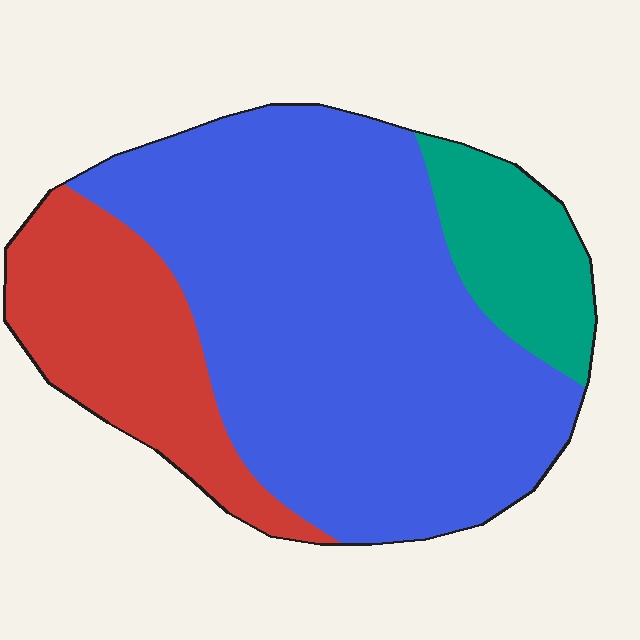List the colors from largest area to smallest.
From largest to smallest: blue, red, teal.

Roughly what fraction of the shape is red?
Red takes up less than a quarter of the shape.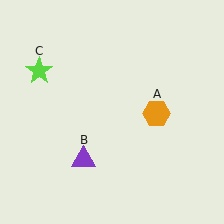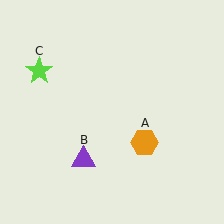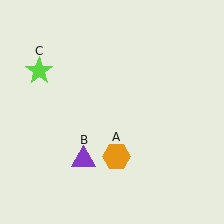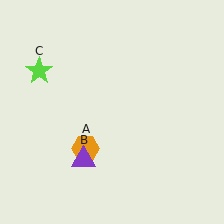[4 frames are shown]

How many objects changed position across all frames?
1 object changed position: orange hexagon (object A).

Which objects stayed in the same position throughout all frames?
Purple triangle (object B) and lime star (object C) remained stationary.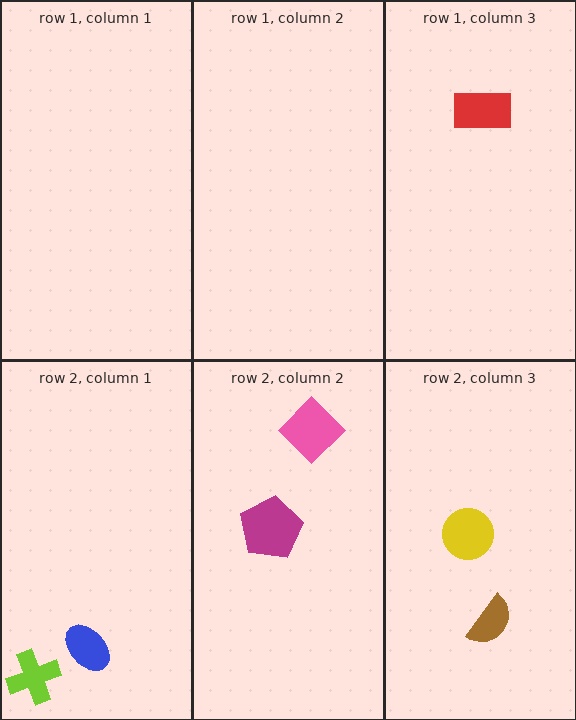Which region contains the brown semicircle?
The row 2, column 3 region.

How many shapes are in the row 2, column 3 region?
2.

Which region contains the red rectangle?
The row 1, column 3 region.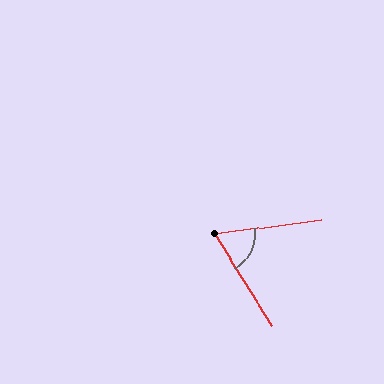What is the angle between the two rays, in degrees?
Approximately 66 degrees.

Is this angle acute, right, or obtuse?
It is acute.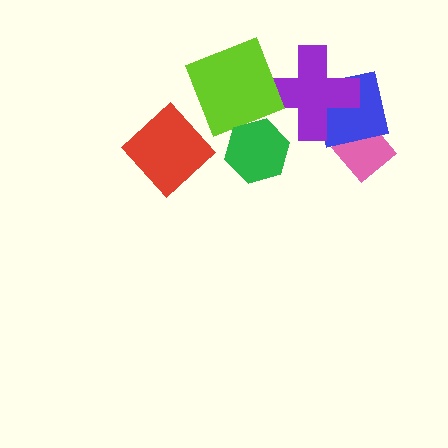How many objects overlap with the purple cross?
1 object overlaps with the purple cross.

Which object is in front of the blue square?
The purple cross is in front of the blue square.